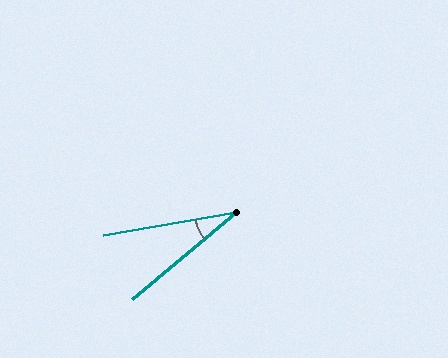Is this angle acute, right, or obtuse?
It is acute.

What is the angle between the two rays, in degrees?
Approximately 30 degrees.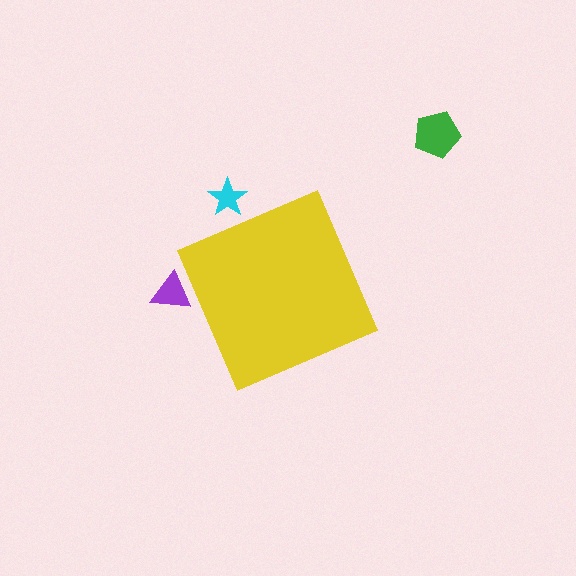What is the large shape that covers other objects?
A yellow diamond.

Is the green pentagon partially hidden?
No, the green pentagon is fully visible.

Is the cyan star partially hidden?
Yes, the cyan star is partially hidden behind the yellow diamond.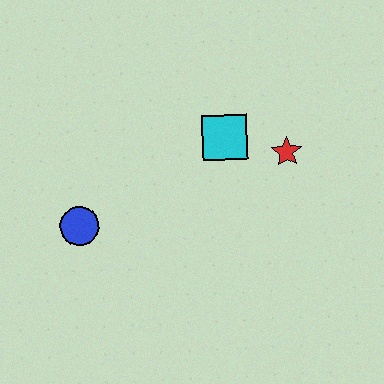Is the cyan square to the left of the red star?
Yes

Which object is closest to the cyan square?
The red star is closest to the cyan square.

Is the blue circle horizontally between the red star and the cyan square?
No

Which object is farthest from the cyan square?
The blue circle is farthest from the cyan square.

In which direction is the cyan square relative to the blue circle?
The cyan square is to the right of the blue circle.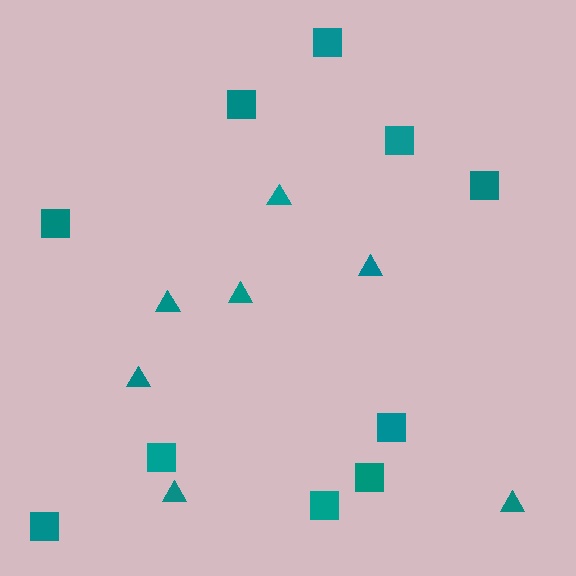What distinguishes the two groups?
There are 2 groups: one group of triangles (7) and one group of squares (10).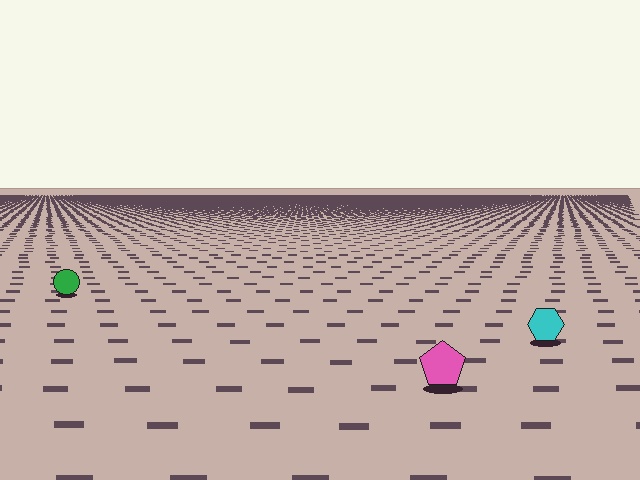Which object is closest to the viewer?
The pink pentagon is closest. The texture marks near it are larger and more spread out.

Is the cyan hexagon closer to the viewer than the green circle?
Yes. The cyan hexagon is closer — you can tell from the texture gradient: the ground texture is coarser near it.